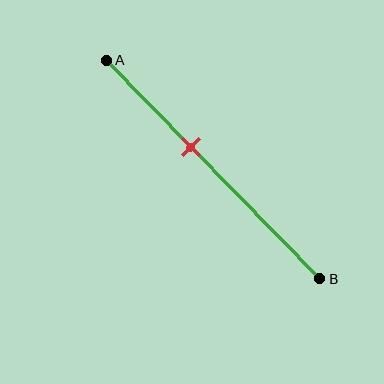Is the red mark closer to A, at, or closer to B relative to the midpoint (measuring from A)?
The red mark is closer to point A than the midpoint of segment AB.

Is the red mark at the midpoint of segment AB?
No, the mark is at about 40% from A, not at the 50% midpoint.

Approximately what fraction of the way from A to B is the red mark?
The red mark is approximately 40% of the way from A to B.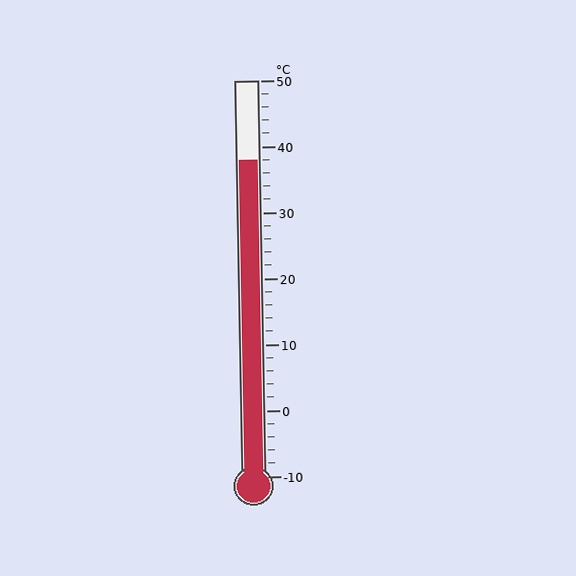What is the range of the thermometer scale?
The thermometer scale ranges from -10°C to 50°C.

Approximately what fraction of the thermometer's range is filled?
The thermometer is filled to approximately 80% of its range.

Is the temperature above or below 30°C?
The temperature is above 30°C.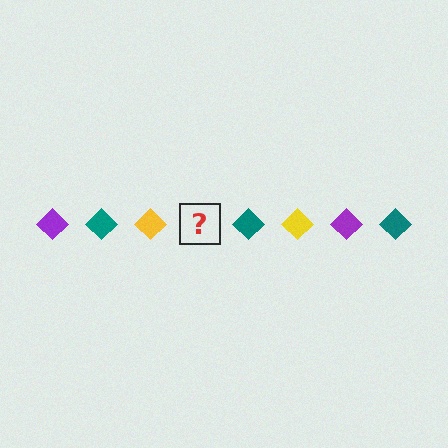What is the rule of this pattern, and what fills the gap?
The rule is that the pattern cycles through purple, teal, yellow diamonds. The gap should be filled with a purple diamond.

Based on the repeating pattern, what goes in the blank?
The blank should be a purple diamond.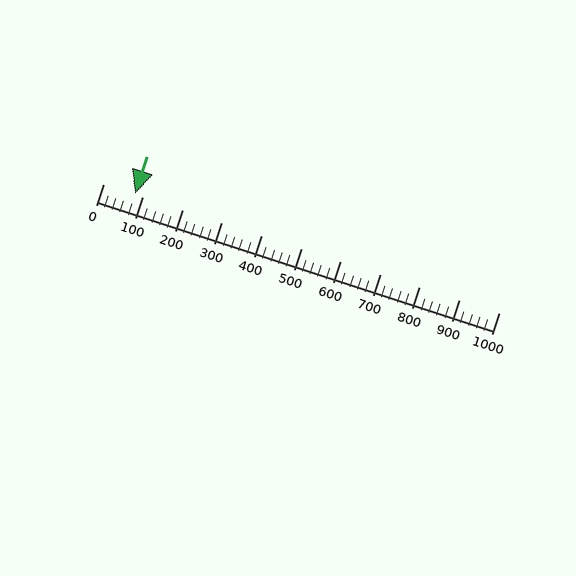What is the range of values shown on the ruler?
The ruler shows values from 0 to 1000.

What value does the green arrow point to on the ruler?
The green arrow points to approximately 80.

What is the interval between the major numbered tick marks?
The major tick marks are spaced 100 units apart.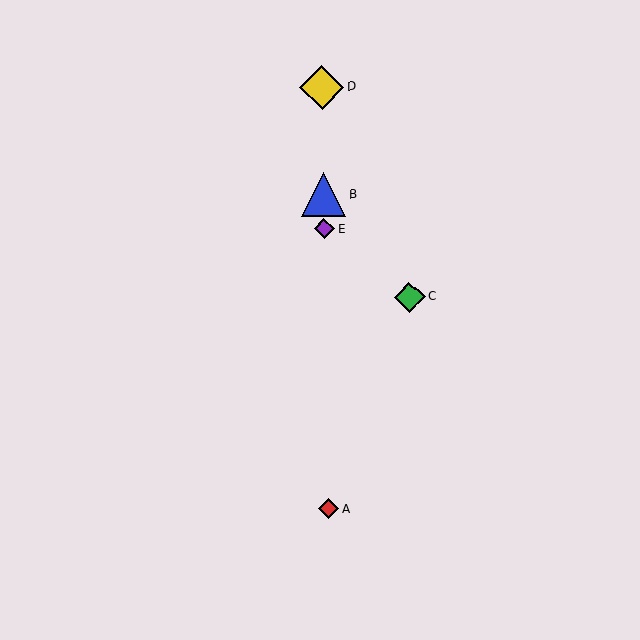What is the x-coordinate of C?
Object C is at x≈410.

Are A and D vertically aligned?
Yes, both are at x≈329.